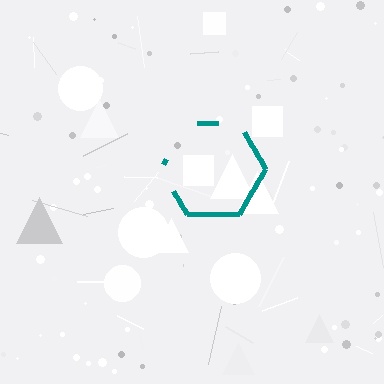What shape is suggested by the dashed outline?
The dashed outline suggests a hexagon.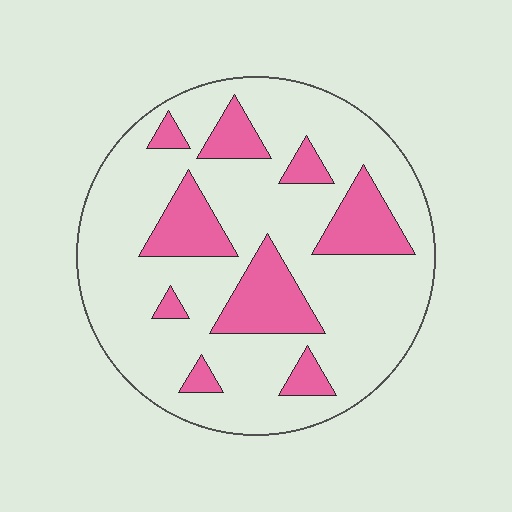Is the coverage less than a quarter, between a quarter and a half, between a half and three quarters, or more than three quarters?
Less than a quarter.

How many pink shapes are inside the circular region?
9.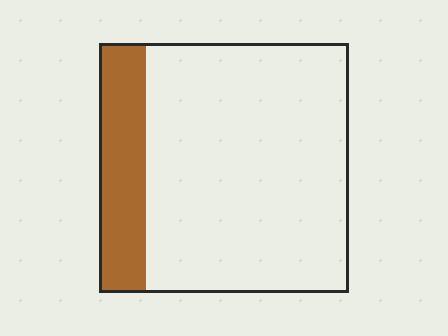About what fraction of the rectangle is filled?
About one fifth (1/5).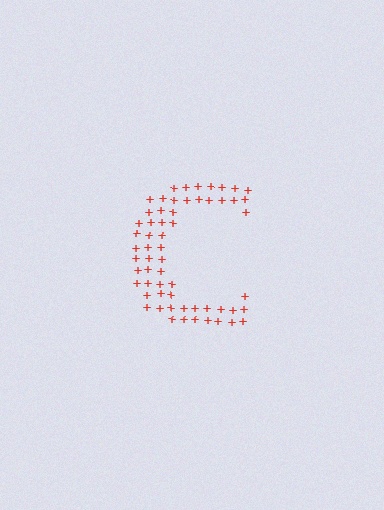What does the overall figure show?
The overall figure shows the letter C.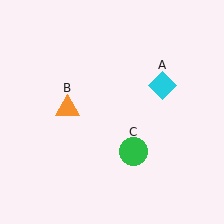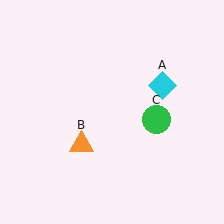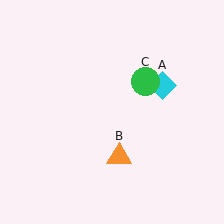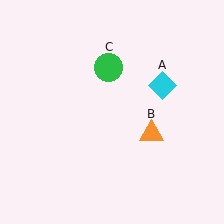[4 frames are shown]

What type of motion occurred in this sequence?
The orange triangle (object B), green circle (object C) rotated counterclockwise around the center of the scene.